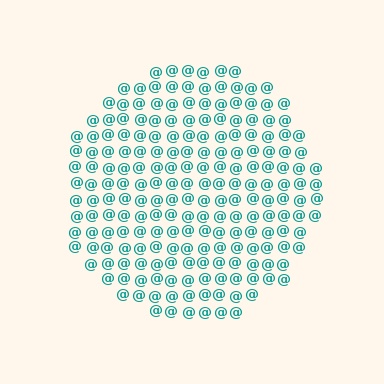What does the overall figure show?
The overall figure shows a circle.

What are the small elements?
The small elements are at signs.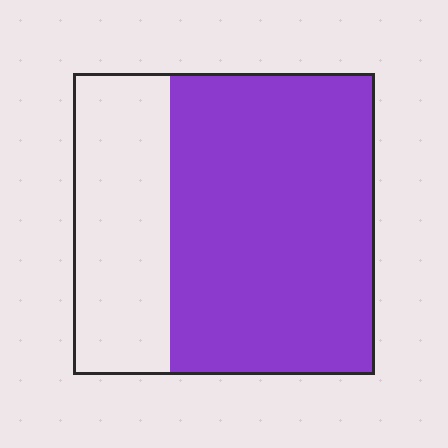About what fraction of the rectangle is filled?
About two thirds (2/3).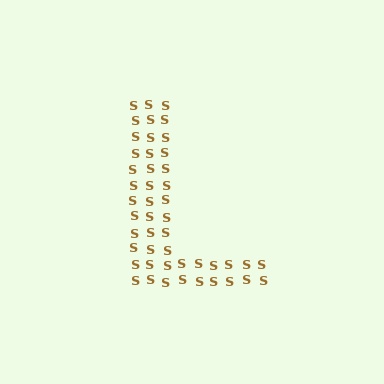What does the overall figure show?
The overall figure shows the letter L.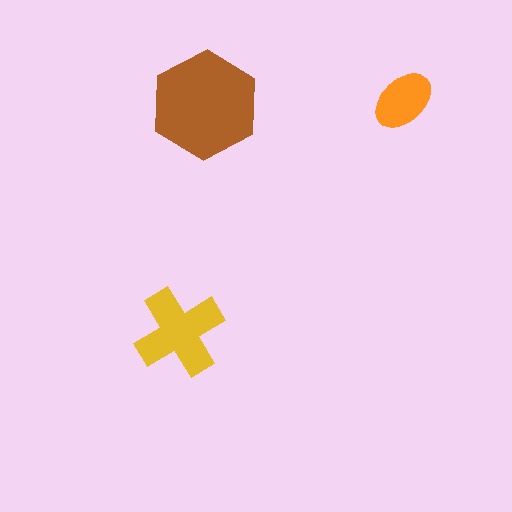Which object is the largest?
The brown hexagon.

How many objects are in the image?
There are 3 objects in the image.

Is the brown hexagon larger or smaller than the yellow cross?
Larger.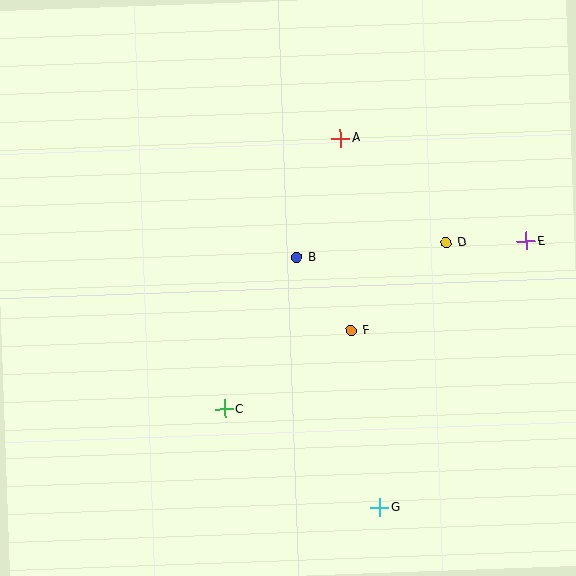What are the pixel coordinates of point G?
Point G is at (379, 508).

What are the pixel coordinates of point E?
Point E is at (526, 241).